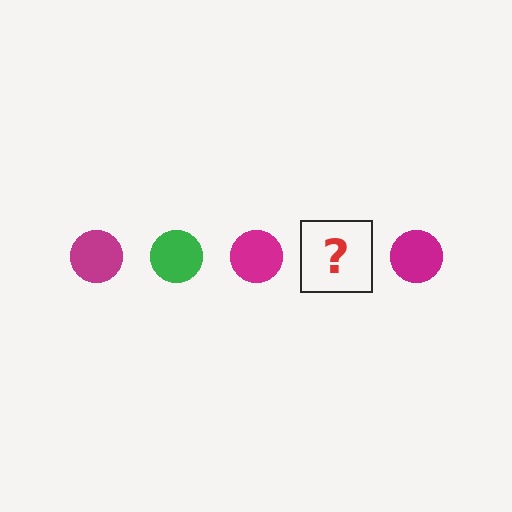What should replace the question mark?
The question mark should be replaced with a green circle.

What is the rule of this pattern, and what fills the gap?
The rule is that the pattern cycles through magenta, green circles. The gap should be filled with a green circle.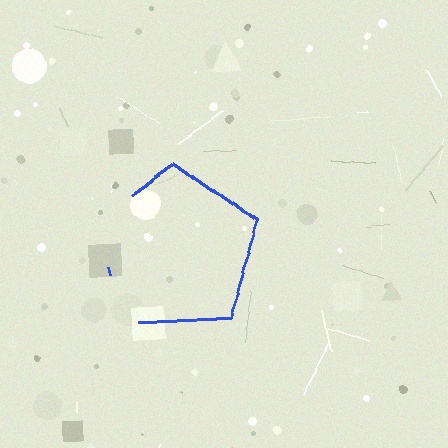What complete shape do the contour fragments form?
The contour fragments form a pentagon.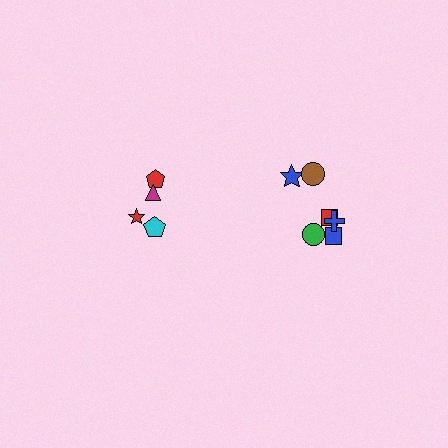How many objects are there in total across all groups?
There are 10 objects.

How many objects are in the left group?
There are 4 objects.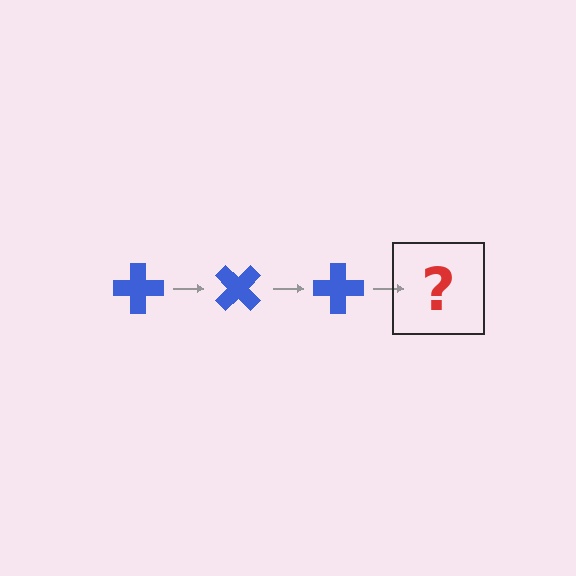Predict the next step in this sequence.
The next step is a blue cross rotated 135 degrees.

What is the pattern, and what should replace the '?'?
The pattern is that the cross rotates 45 degrees each step. The '?' should be a blue cross rotated 135 degrees.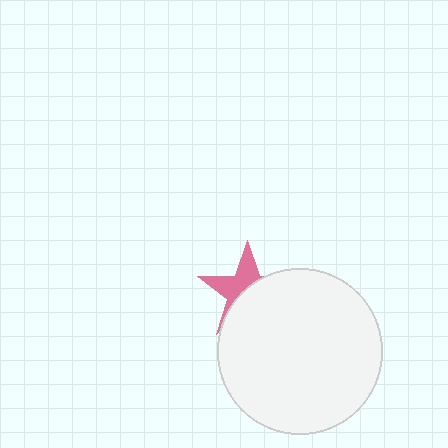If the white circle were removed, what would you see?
You would see the complete pink star.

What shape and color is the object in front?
The object in front is a white circle.